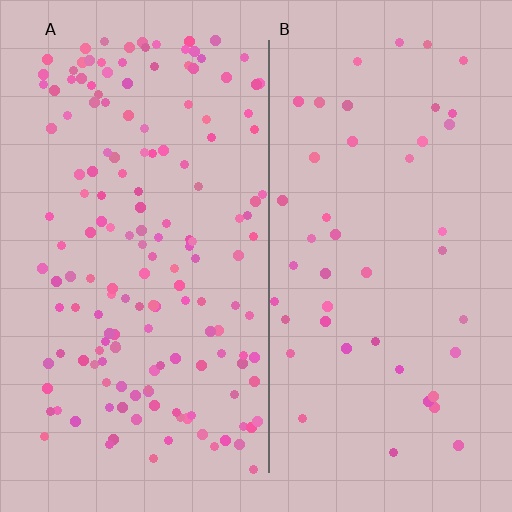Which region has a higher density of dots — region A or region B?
A (the left).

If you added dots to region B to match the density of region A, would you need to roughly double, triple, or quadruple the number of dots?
Approximately quadruple.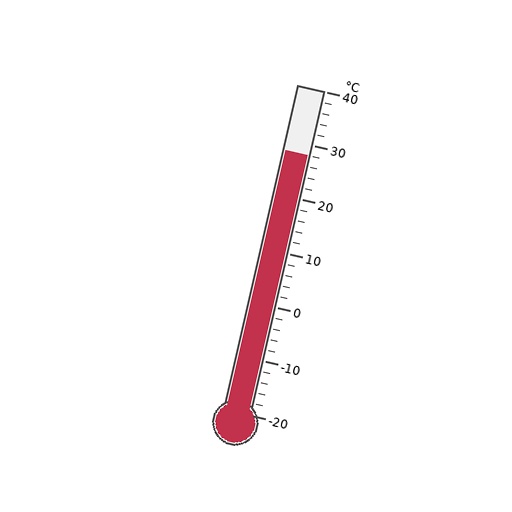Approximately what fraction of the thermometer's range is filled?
The thermometer is filled to approximately 80% of its range.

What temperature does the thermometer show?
The thermometer shows approximately 28°C.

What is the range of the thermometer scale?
The thermometer scale ranges from -20°C to 40°C.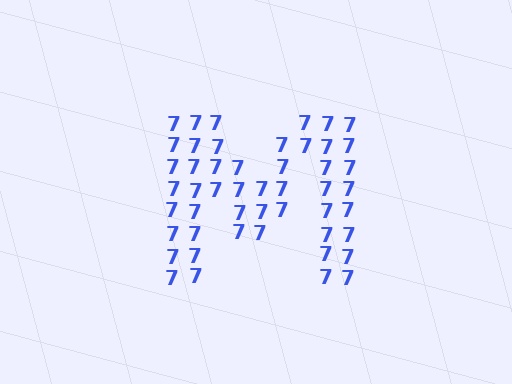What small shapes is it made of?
It is made of small digit 7's.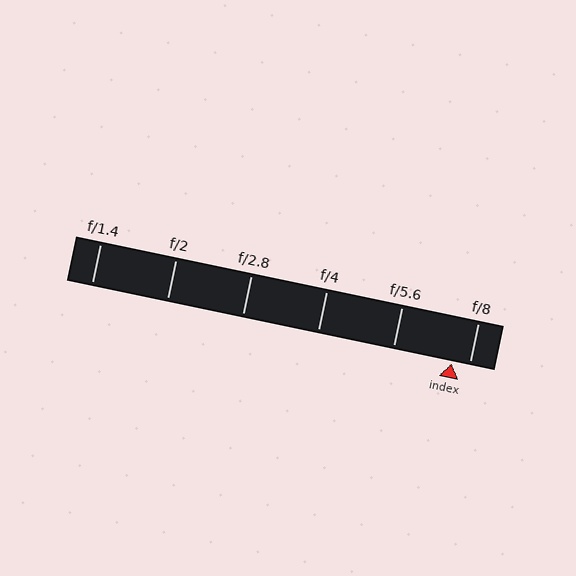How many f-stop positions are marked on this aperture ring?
There are 6 f-stop positions marked.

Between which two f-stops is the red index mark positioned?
The index mark is between f/5.6 and f/8.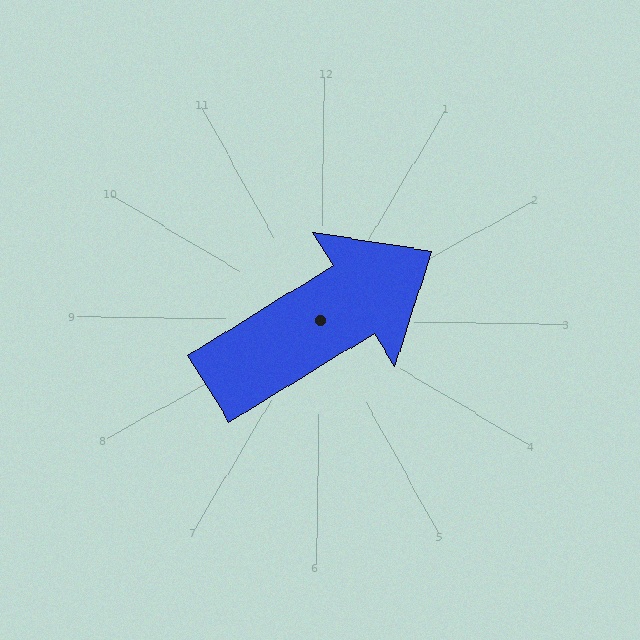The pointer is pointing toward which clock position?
Roughly 2 o'clock.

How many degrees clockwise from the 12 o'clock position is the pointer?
Approximately 58 degrees.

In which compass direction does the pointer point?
Northeast.